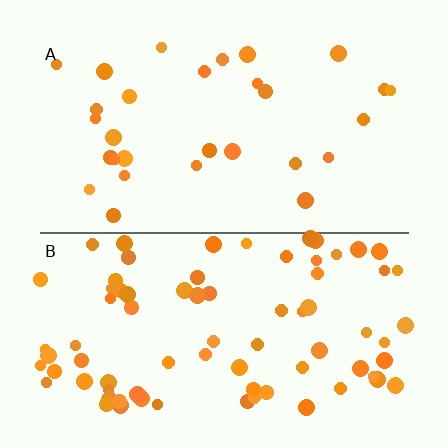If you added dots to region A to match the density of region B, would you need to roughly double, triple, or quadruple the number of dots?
Approximately triple.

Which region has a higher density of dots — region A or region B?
B (the bottom).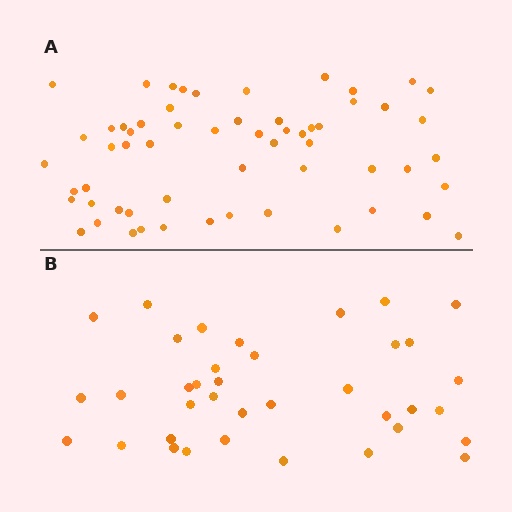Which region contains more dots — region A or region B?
Region A (the top region) has more dots.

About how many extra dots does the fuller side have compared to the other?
Region A has approximately 20 more dots than region B.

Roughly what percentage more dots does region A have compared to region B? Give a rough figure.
About 60% more.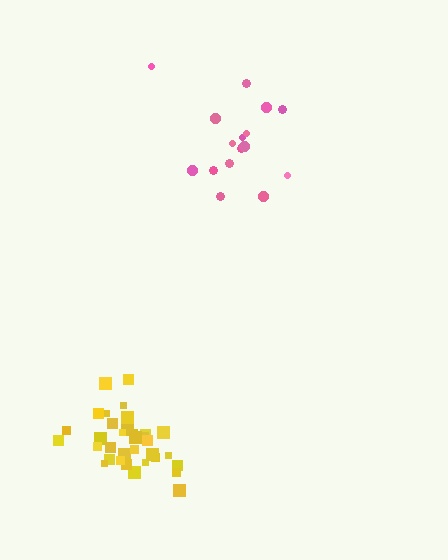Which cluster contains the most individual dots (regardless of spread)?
Yellow (35).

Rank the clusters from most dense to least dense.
yellow, pink.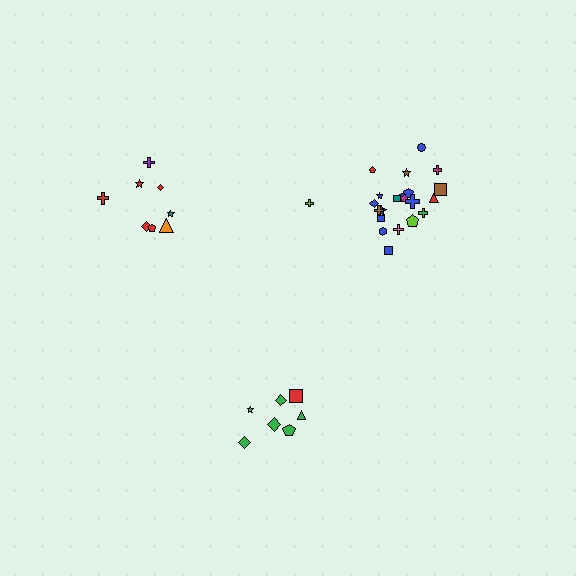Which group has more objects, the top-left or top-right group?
The top-right group.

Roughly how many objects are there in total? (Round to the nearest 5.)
Roughly 40 objects in total.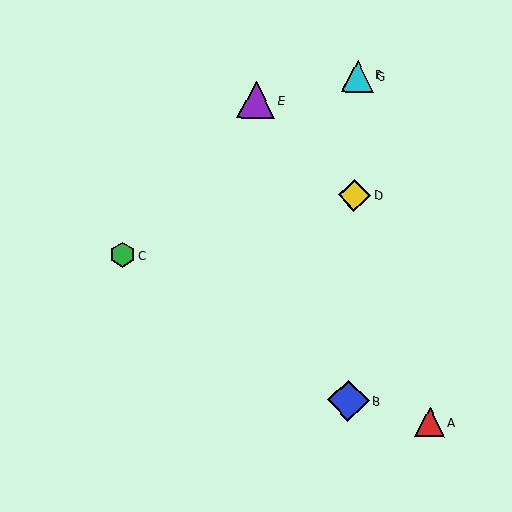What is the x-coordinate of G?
Object G is at x≈358.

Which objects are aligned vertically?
Objects B, D, F, G are aligned vertically.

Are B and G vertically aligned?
Yes, both are at x≈348.